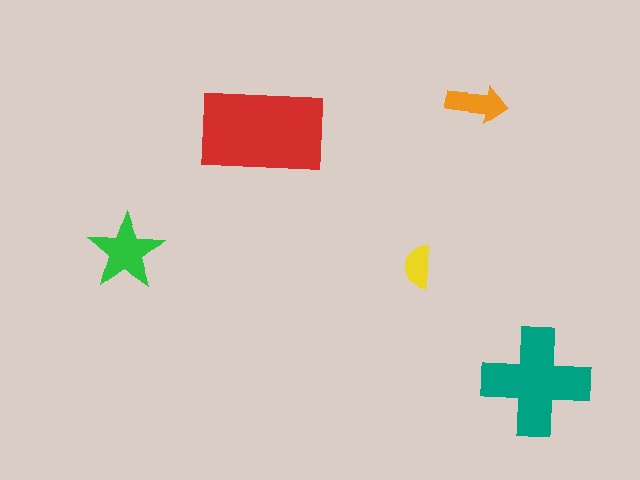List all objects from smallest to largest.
The yellow semicircle, the orange arrow, the green star, the teal cross, the red rectangle.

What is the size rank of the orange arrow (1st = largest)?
4th.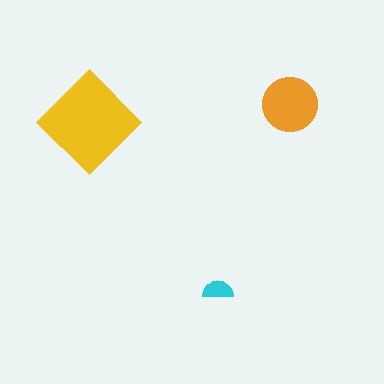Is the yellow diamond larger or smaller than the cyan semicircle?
Larger.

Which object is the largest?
The yellow diamond.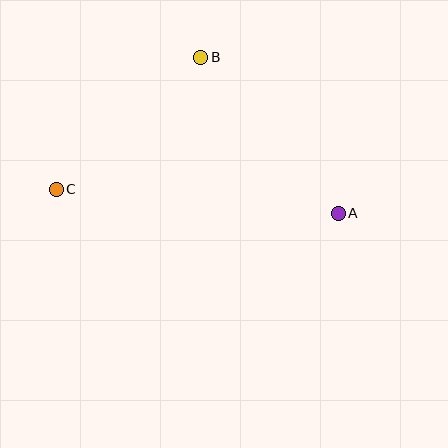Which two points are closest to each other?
Points B and C are closest to each other.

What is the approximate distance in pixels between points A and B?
The distance between A and B is approximately 208 pixels.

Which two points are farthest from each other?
Points A and C are farthest from each other.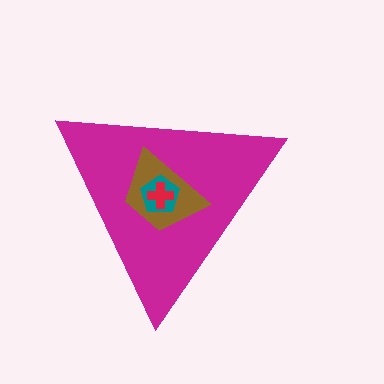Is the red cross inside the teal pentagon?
Yes.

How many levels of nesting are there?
4.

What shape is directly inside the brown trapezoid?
The teal pentagon.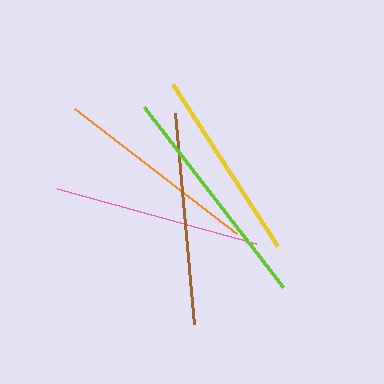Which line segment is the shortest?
The yellow line is the shortest at approximately 193 pixels.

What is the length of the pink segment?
The pink segment is approximately 206 pixels long.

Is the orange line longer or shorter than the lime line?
The lime line is longer than the orange line.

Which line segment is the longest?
The lime line is the longest at approximately 228 pixels.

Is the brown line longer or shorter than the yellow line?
The brown line is longer than the yellow line.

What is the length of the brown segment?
The brown segment is approximately 212 pixels long.